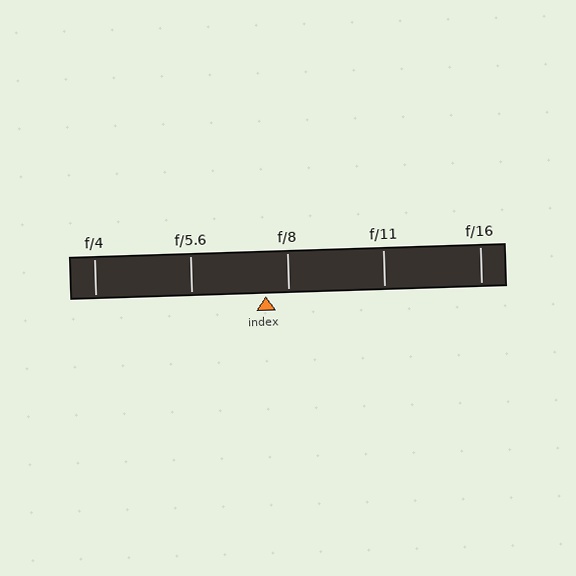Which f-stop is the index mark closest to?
The index mark is closest to f/8.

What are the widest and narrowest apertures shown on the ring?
The widest aperture shown is f/4 and the narrowest is f/16.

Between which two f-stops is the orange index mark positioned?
The index mark is between f/5.6 and f/8.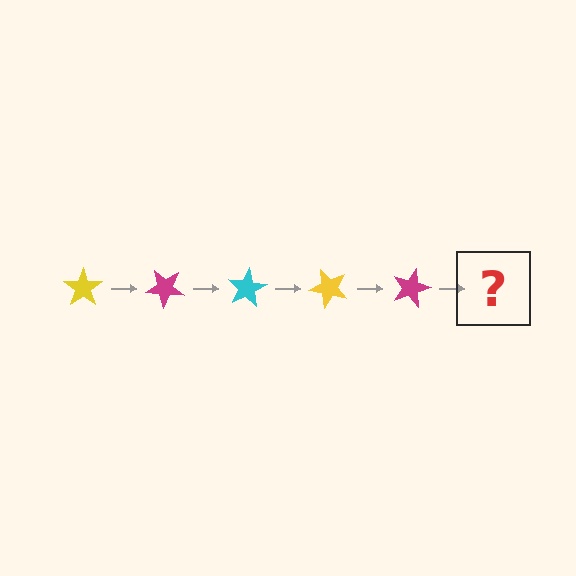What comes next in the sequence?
The next element should be a cyan star, rotated 200 degrees from the start.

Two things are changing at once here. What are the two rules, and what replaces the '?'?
The two rules are that it rotates 40 degrees each step and the color cycles through yellow, magenta, and cyan. The '?' should be a cyan star, rotated 200 degrees from the start.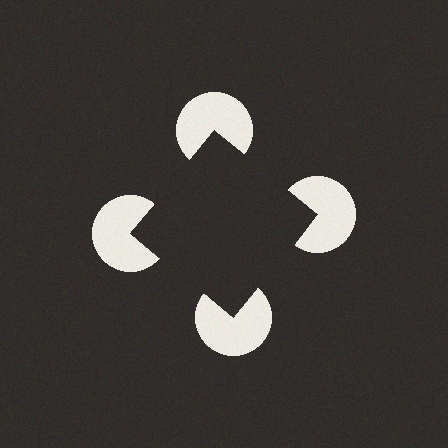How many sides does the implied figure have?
4 sides.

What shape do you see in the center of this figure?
An illusory square — its edges are inferred from the aligned wedge cuts in the pac-man discs, not physically drawn.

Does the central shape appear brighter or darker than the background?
It typically appears slightly darker than the background, even though no actual brightness change is drawn.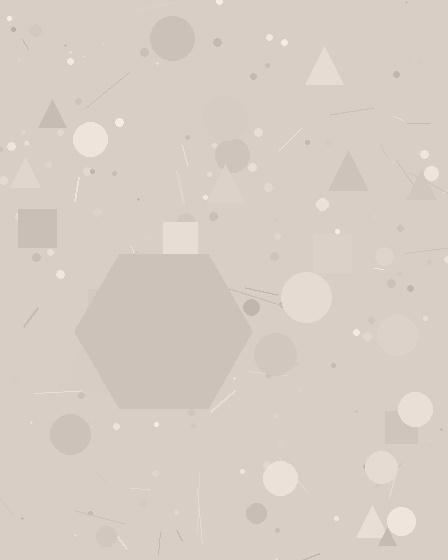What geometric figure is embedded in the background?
A hexagon is embedded in the background.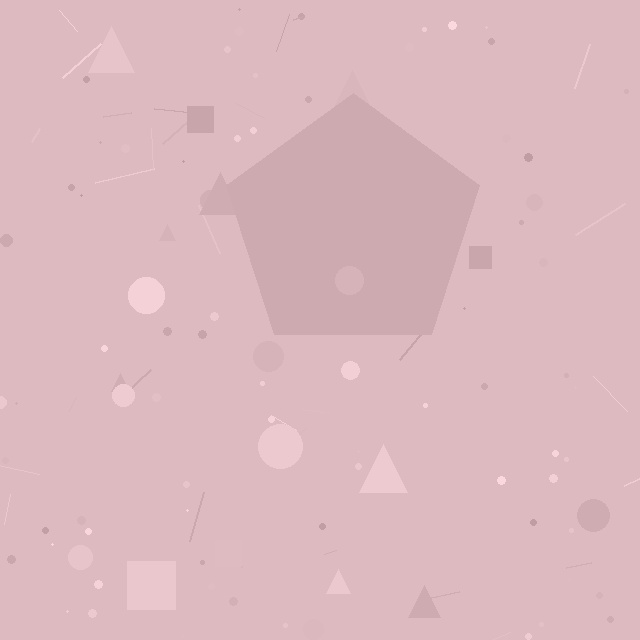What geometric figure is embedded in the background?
A pentagon is embedded in the background.